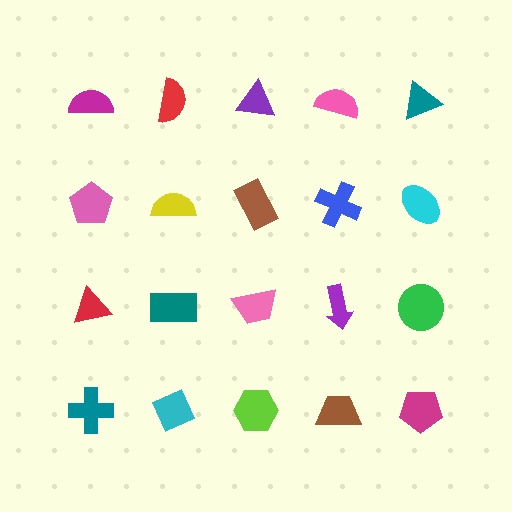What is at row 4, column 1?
A teal cross.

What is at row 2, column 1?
A pink pentagon.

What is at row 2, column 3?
A brown rectangle.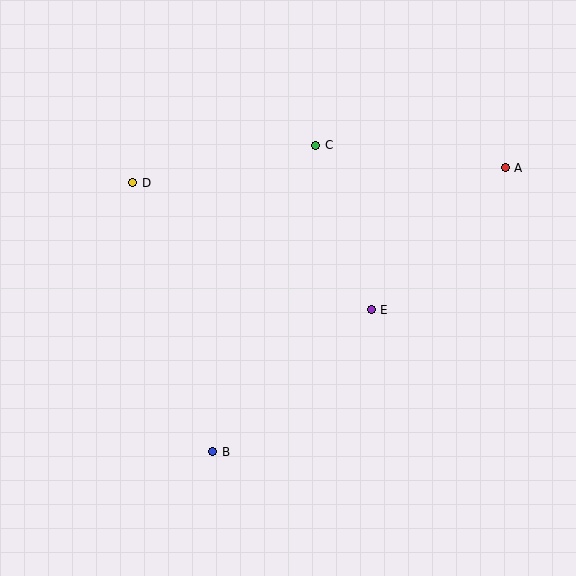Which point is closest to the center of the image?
Point E at (371, 310) is closest to the center.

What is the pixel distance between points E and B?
The distance between E and B is 213 pixels.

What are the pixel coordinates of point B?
Point B is at (213, 452).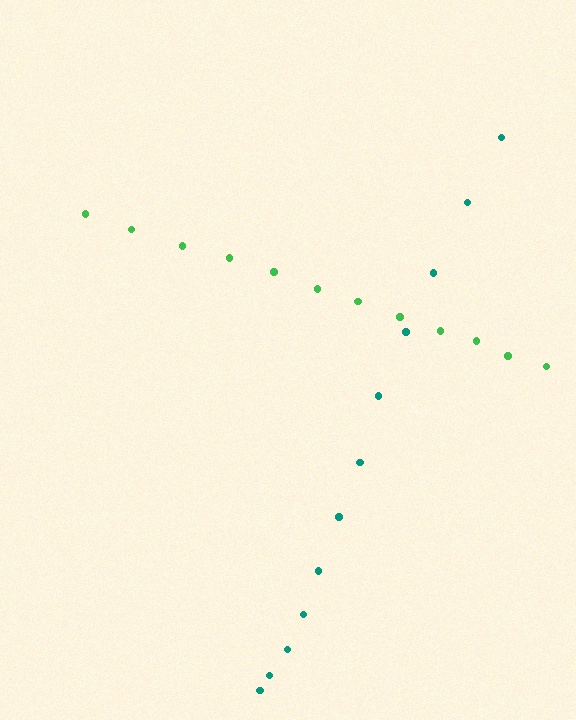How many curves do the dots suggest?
There are 2 distinct paths.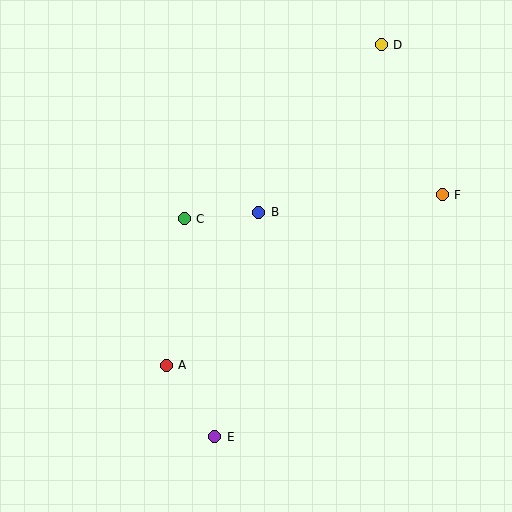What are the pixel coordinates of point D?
Point D is at (381, 45).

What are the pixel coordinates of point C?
Point C is at (184, 219).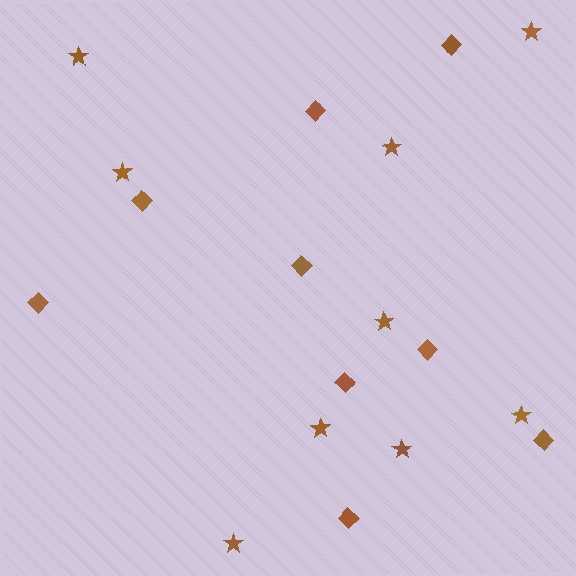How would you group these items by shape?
There are 2 groups: one group of diamonds (9) and one group of stars (9).